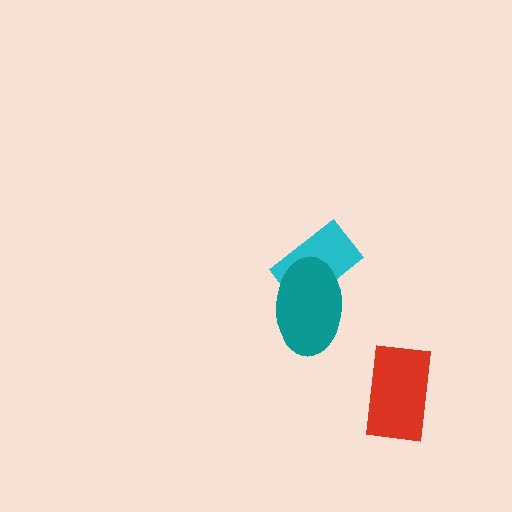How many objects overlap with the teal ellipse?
1 object overlaps with the teal ellipse.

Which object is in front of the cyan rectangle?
The teal ellipse is in front of the cyan rectangle.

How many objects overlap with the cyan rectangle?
1 object overlaps with the cyan rectangle.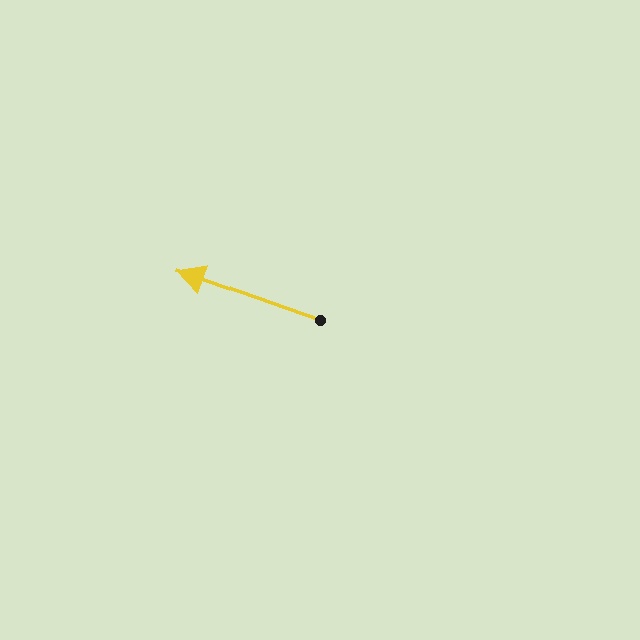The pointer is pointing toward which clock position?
Roughly 10 o'clock.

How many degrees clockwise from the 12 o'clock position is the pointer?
Approximately 290 degrees.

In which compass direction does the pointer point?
West.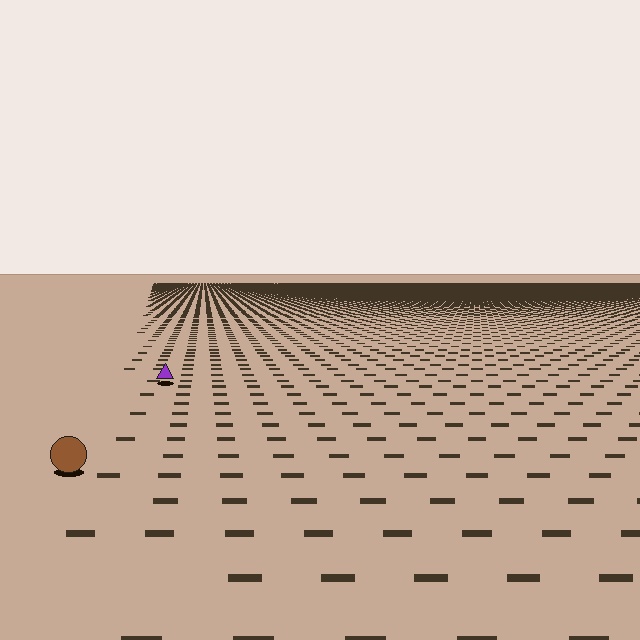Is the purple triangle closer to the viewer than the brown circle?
No. The brown circle is closer — you can tell from the texture gradient: the ground texture is coarser near it.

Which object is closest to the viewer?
The brown circle is closest. The texture marks near it are larger and more spread out.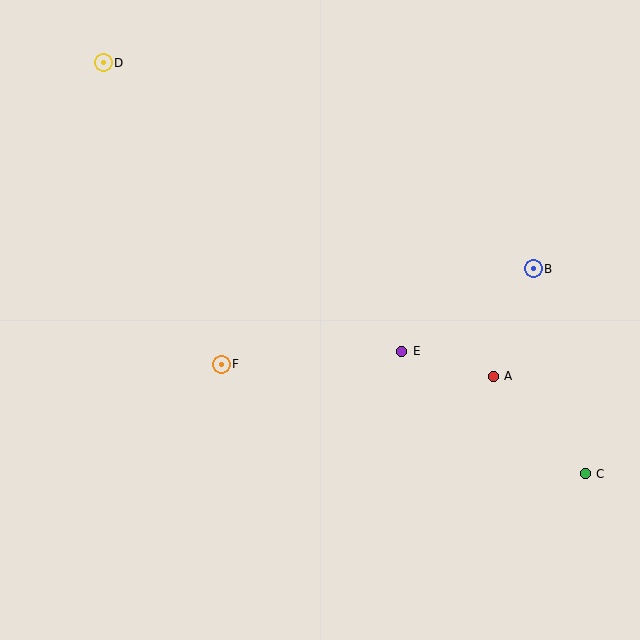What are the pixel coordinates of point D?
Point D is at (103, 63).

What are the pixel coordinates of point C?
Point C is at (585, 474).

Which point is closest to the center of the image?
Point E at (402, 351) is closest to the center.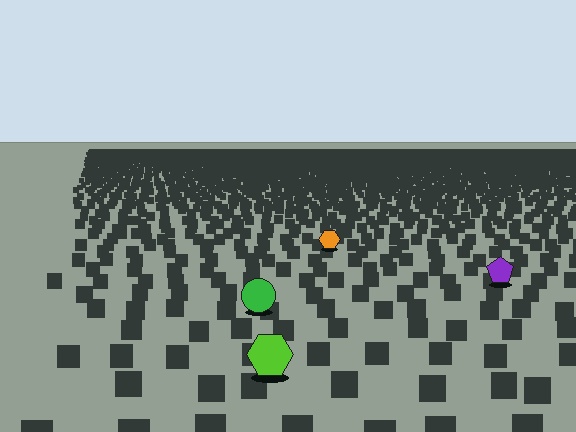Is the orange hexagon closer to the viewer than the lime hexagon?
No. The lime hexagon is closer — you can tell from the texture gradient: the ground texture is coarser near it.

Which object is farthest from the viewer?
The orange hexagon is farthest from the viewer. It appears smaller and the ground texture around it is denser.